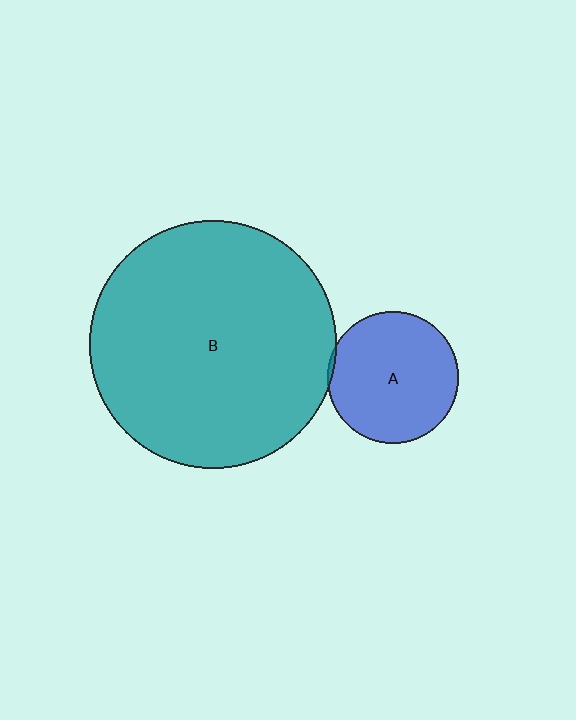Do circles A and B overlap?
Yes.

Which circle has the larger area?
Circle B (teal).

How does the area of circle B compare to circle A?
Approximately 3.5 times.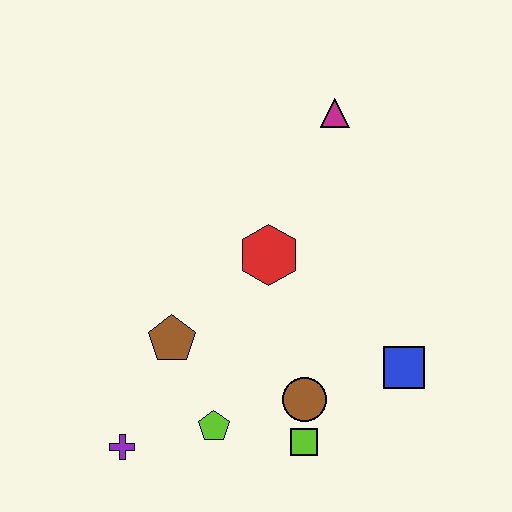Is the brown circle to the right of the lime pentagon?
Yes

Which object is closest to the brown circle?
The lime square is closest to the brown circle.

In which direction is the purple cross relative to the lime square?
The purple cross is to the left of the lime square.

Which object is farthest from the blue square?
The purple cross is farthest from the blue square.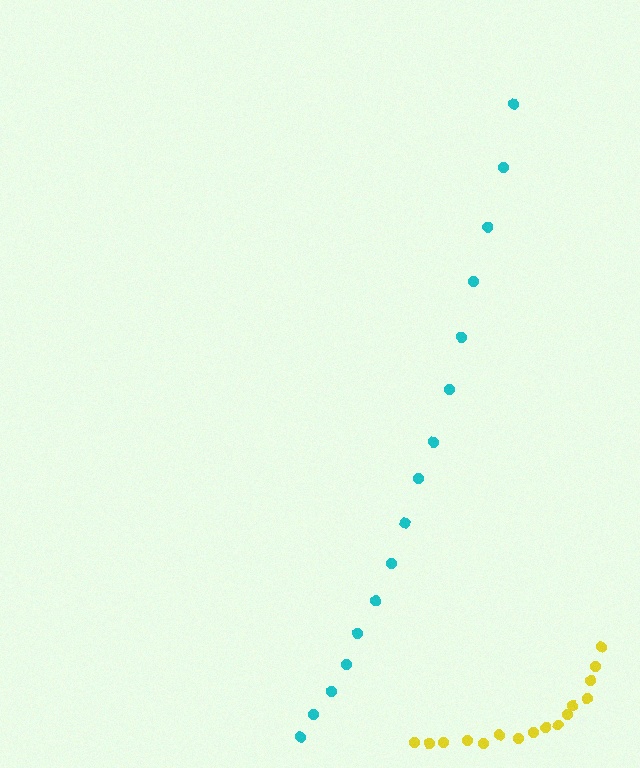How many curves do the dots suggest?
There are 2 distinct paths.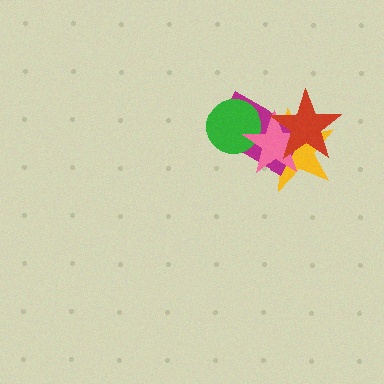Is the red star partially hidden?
No, no other shape covers it.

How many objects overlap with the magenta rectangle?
4 objects overlap with the magenta rectangle.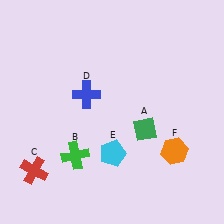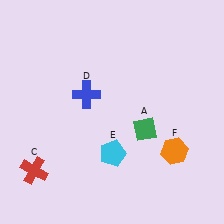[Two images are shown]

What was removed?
The green cross (B) was removed in Image 2.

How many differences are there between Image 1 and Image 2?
There is 1 difference between the two images.